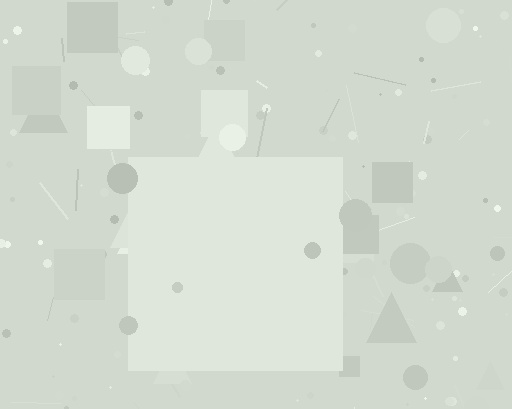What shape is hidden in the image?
A square is hidden in the image.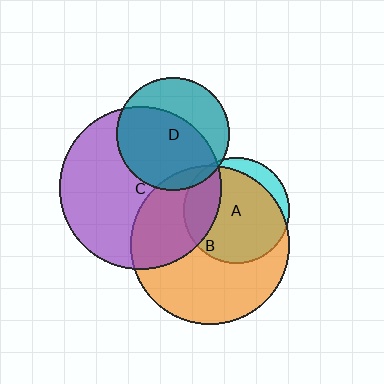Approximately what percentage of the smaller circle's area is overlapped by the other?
Approximately 25%.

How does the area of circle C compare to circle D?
Approximately 2.1 times.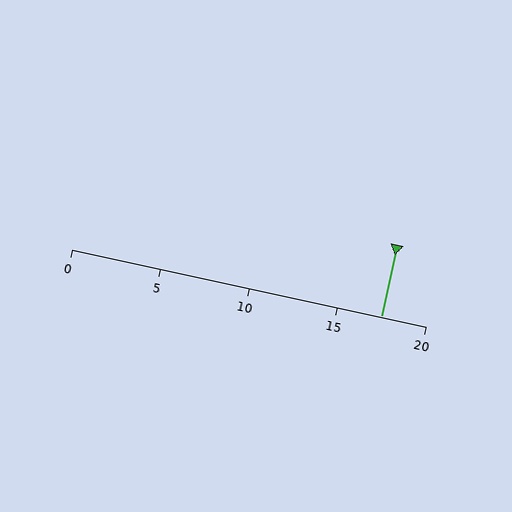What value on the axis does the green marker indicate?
The marker indicates approximately 17.5.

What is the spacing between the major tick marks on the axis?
The major ticks are spaced 5 apart.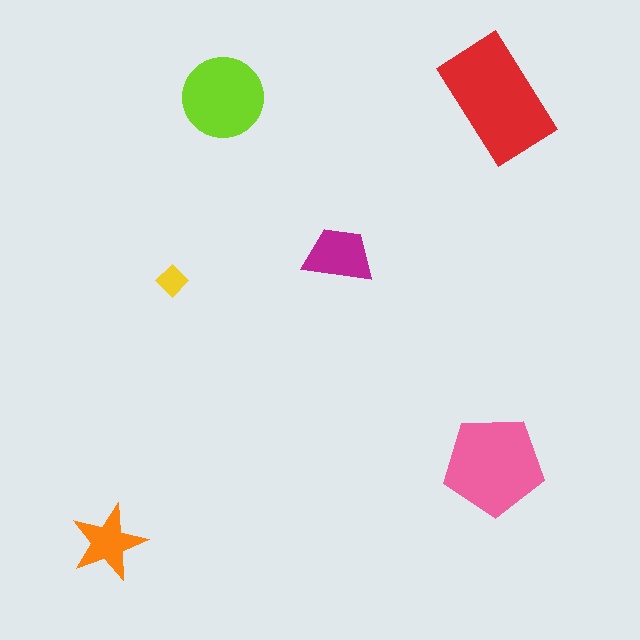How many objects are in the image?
There are 6 objects in the image.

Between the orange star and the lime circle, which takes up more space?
The lime circle.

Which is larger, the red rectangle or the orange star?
The red rectangle.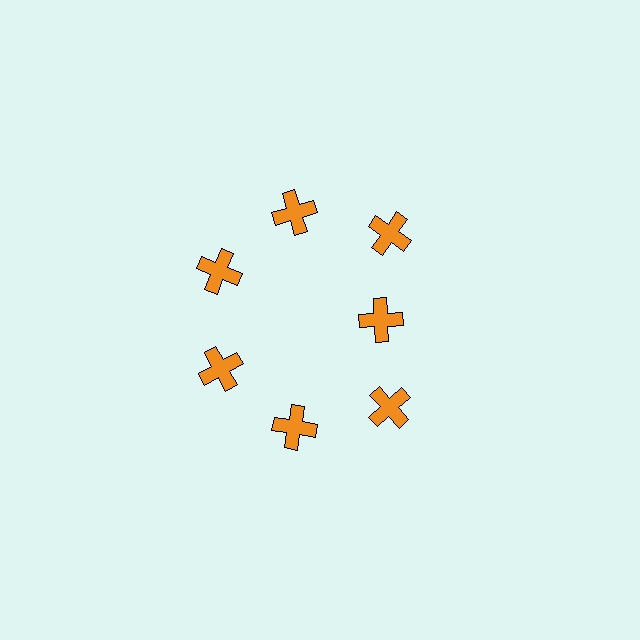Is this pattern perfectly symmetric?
No. The 7 orange crosses are arranged in a ring, but one element near the 3 o'clock position is pulled inward toward the center, breaking the 7-fold rotational symmetry.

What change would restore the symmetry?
The symmetry would be restored by moving it outward, back onto the ring so that all 7 crosses sit at equal angles and equal distance from the center.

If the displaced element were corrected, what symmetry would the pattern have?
It would have 7-fold rotational symmetry — the pattern would map onto itself every 51 degrees.